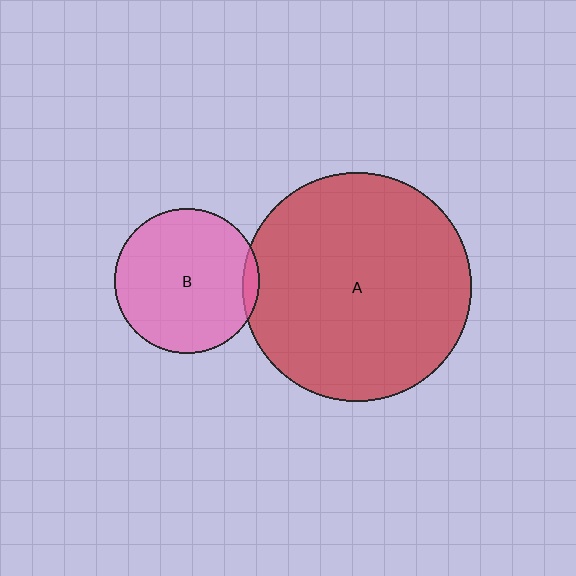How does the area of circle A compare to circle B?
Approximately 2.5 times.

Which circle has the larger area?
Circle A (red).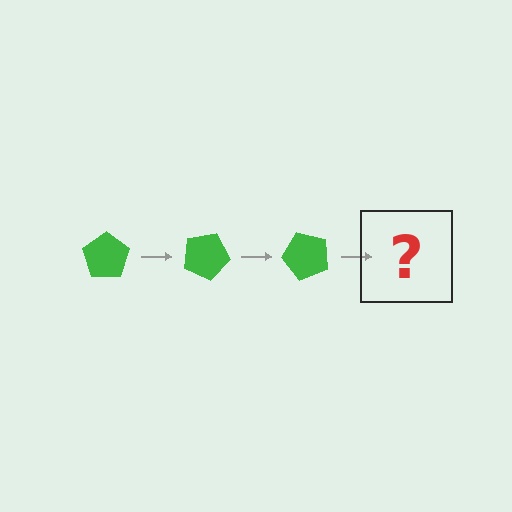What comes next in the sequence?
The next element should be a green pentagon rotated 75 degrees.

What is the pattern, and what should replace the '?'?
The pattern is that the pentagon rotates 25 degrees each step. The '?' should be a green pentagon rotated 75 degrees.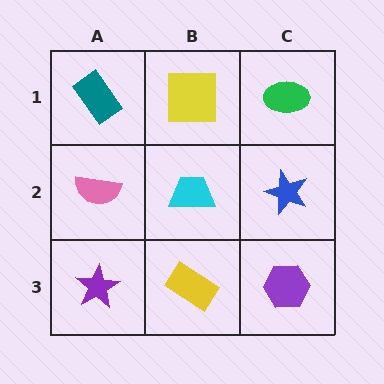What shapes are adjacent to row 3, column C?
A blue star (row 2, column C), a yellow rectangle (row 3, column B).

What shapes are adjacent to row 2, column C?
A green ellipse (row 1, column C), a purple hexagon (row 3, column C), a cyan trapezoid (row 2, column B).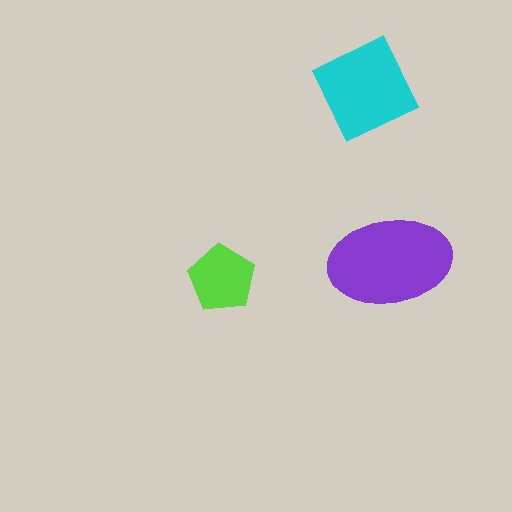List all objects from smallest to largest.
The lime pentagon, the cyan square, the purple ellipse.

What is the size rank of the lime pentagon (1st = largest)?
3rd.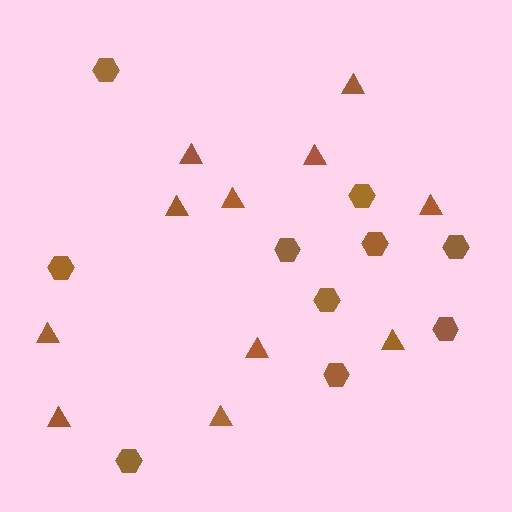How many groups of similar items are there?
There are 2 groups: one group of hexagons (10) and one group of triangles (11).